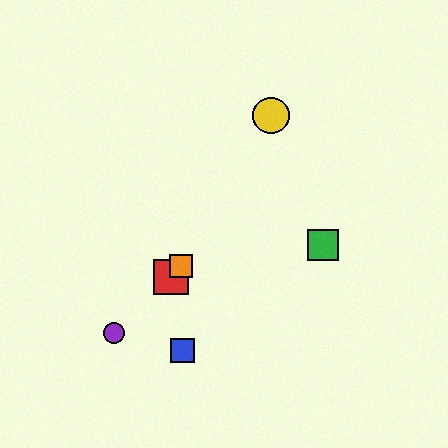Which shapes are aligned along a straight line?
The red square, the purple circle, the orange square are aligned along a straight line.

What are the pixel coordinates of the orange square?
The orange square is at (181, 266).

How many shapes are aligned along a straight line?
3 shapes (the red square, the purple circle, the orange square) are aligned along a straight line.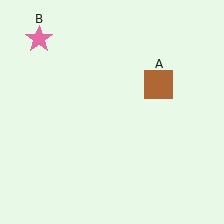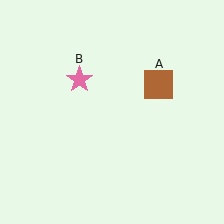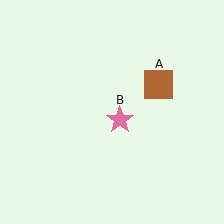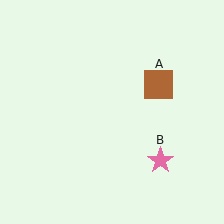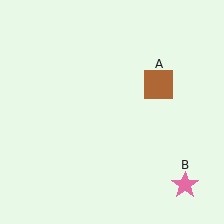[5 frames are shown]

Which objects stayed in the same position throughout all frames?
Brown square (object A) remained stationary.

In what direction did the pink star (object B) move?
The pink star (object B) moved down and to the right.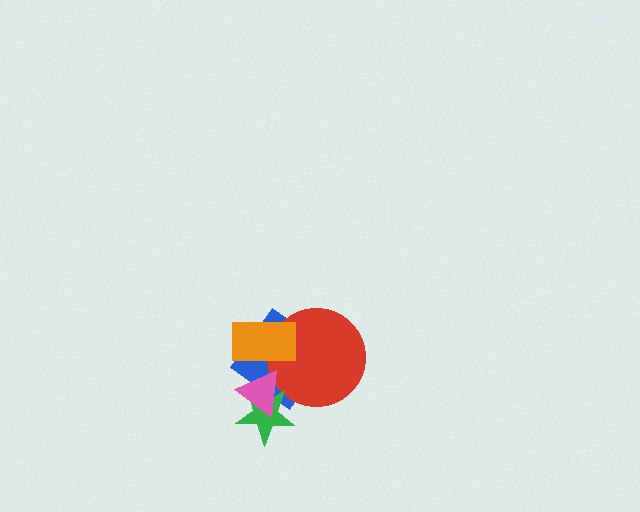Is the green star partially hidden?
Yes, it is partially covered by another shape.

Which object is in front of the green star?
The pink triangle is in front of the green star.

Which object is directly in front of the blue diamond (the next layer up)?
The red circle is directly in front of the blue diamond.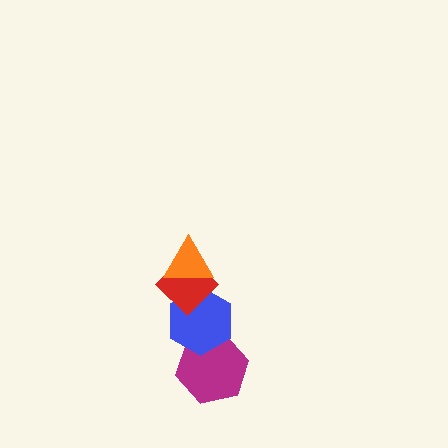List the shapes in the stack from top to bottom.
From top to bottom: the orange triangle, the red diamond, the blue hexagon, the magenta hexagon.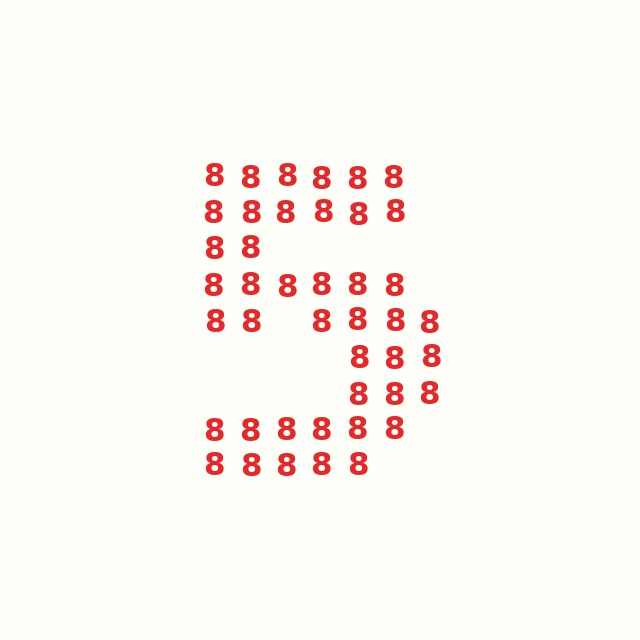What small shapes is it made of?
It is made of small digit 8's.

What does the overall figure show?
The overall figure shows the digit 5.